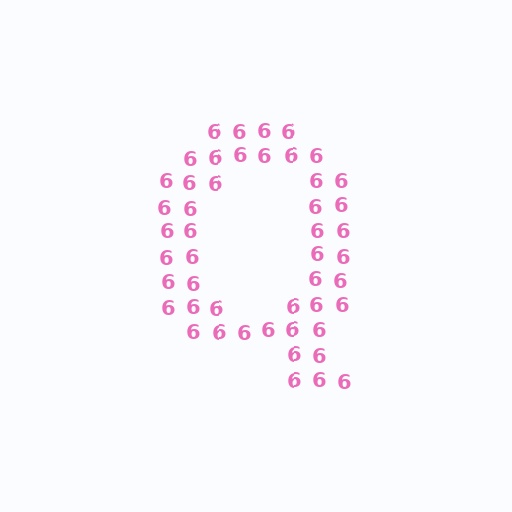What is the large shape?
The large shape is the letter Q.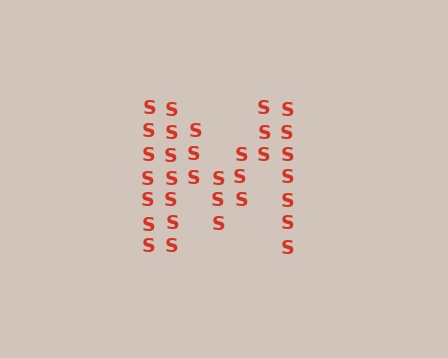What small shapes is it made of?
It is made of small letter S's.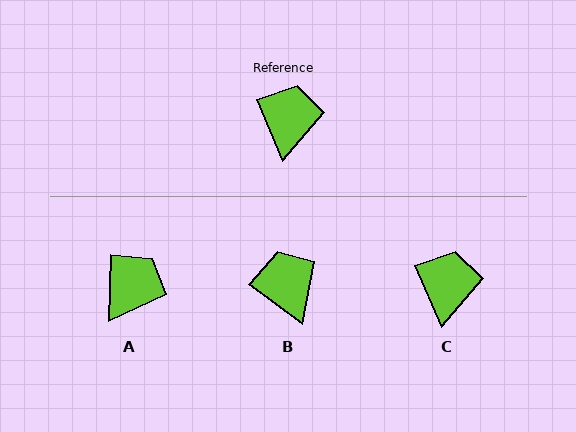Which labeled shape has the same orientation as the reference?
C.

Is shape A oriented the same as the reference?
No, it is off by about 24 degrees.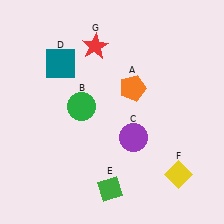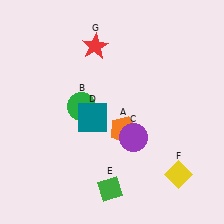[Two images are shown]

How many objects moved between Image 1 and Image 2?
2 objects moved between the two images.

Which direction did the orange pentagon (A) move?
The orange pentagon (A) moved down.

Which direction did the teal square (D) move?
The teal square (D) moved down.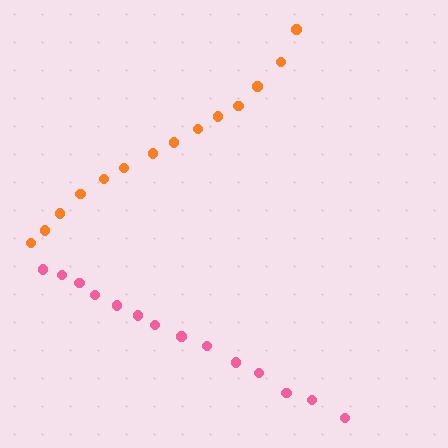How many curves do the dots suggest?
There are 2 distinct paths.